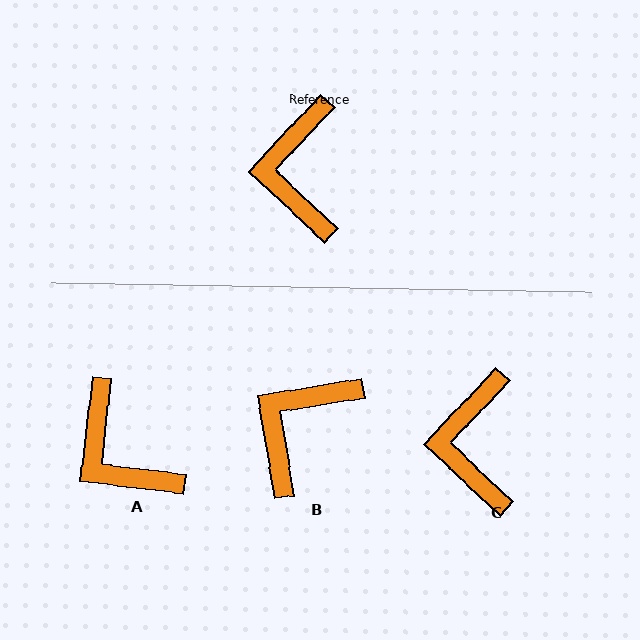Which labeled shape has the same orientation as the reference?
C.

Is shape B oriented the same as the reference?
No, it is off by about 37 degrees.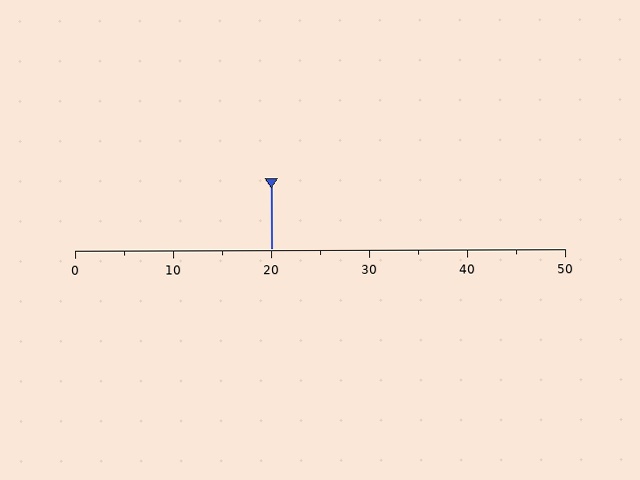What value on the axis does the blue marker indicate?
The marker indicates approximately 20.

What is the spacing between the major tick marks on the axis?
The major ticks are spaced 10 apart.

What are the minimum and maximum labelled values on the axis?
The axis runs from 0 to 50.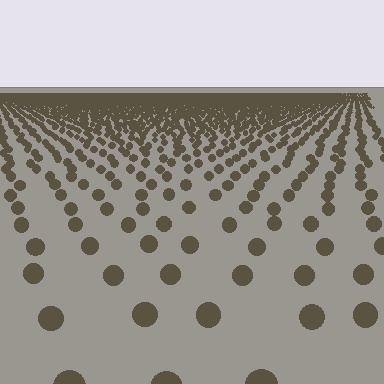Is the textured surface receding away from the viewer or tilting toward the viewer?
The surface is receding away from the viewer. Texture elements get smaller and denser toward the top.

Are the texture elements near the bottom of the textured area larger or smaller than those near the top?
Larger. Near the bottom, elements are closer to the viewer and appear at a bigger on-screen size.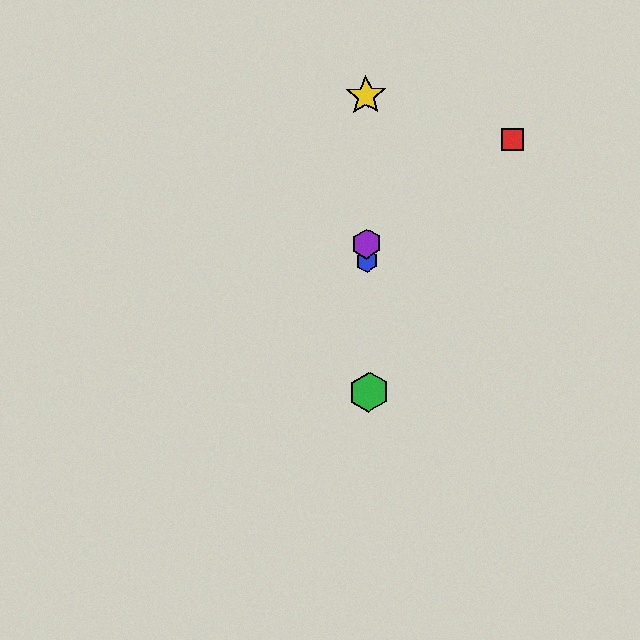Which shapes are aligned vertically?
The blue hexagon, the green hexagon, the yellow star, the purple hexagon are aligned vertically.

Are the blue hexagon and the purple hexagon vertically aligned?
Yes, both are at x≈367.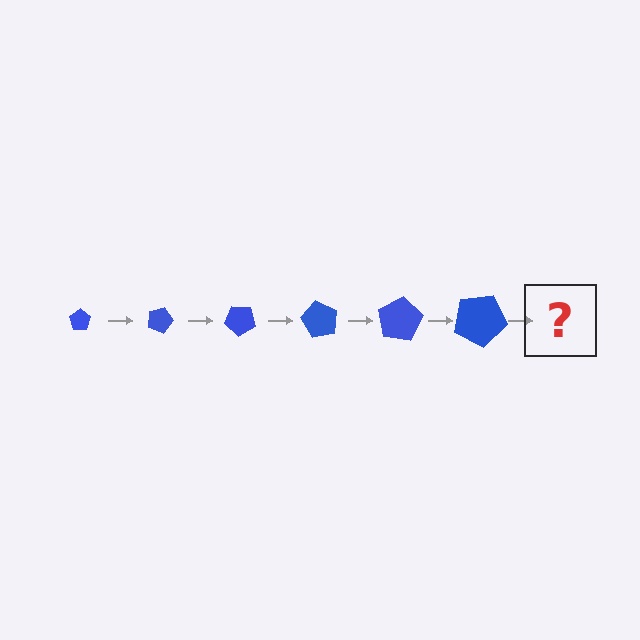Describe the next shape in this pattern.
It should be a pentagon, larger than the previous one and rotated 120 degrees from the start.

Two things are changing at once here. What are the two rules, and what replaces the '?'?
The two rules are that the pentagon grows larger each step and it rotates 20 degrees each step. The '?' should be a pentagon, larger than the previous one and rotated 120 degrees from the start.